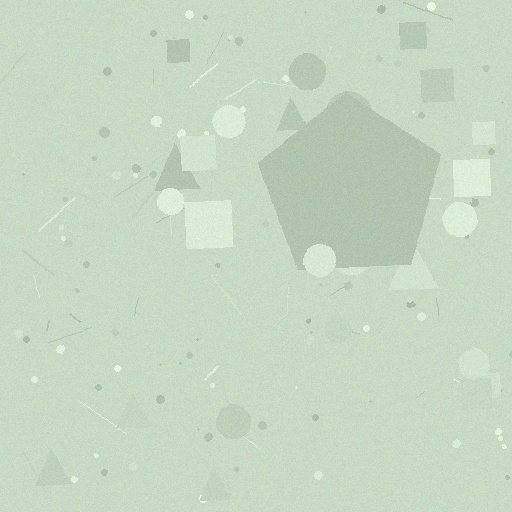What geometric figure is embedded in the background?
A pentagon is embedded in the background.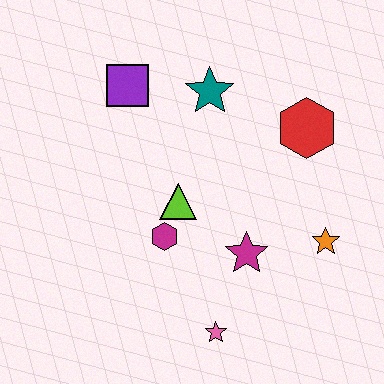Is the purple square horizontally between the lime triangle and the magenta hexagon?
No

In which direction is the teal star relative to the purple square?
The teal star is to the right of the purple square.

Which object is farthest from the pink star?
The purple square is farthest from the pink star.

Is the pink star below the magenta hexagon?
Yes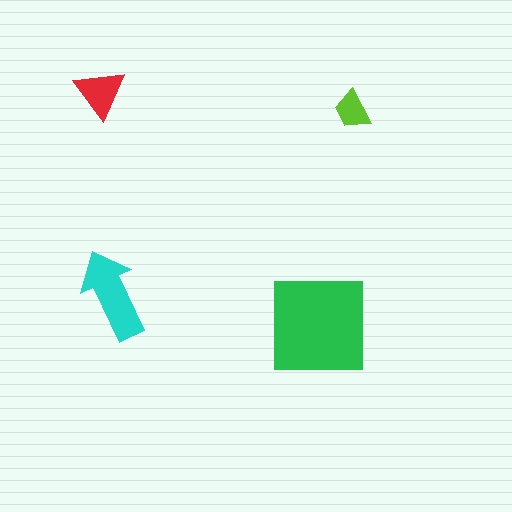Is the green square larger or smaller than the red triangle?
Larger.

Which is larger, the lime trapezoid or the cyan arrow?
The cyan arrow.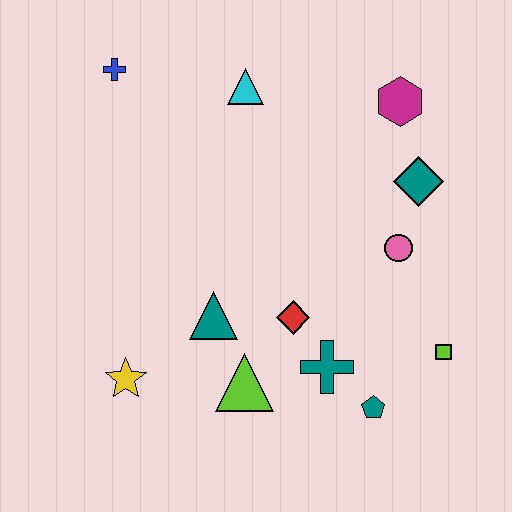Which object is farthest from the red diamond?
The blue cross is farthest from the red diamond.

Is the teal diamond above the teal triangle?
Yes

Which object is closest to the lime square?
The teal pentagon is closest to the lime square.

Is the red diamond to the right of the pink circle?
No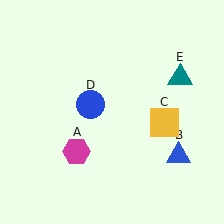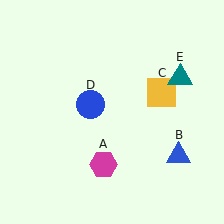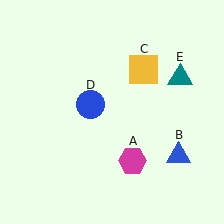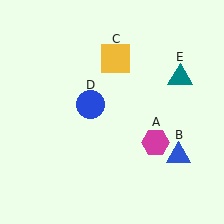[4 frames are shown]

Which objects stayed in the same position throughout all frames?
Blue triangle (object B) and blue circle (object D) and teal triangle (object E) remained stationary.